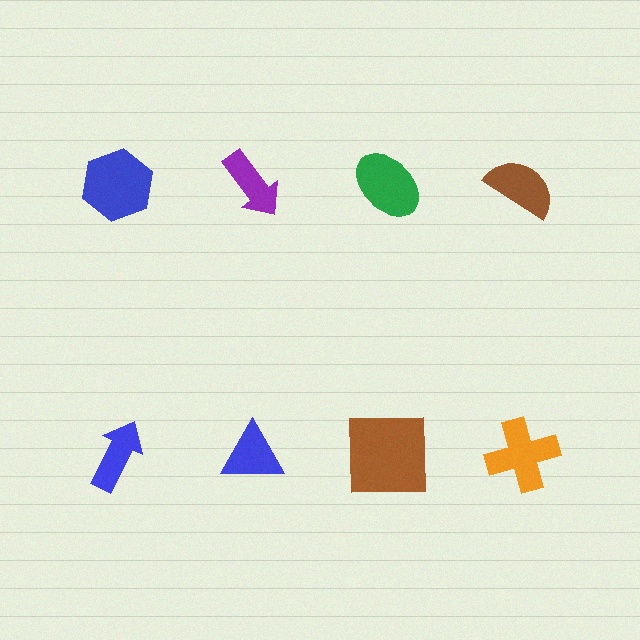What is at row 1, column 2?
A purple arrow.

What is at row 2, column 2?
A blue triangle.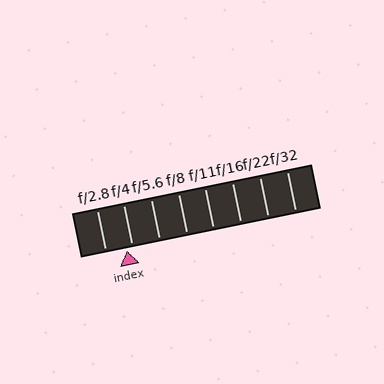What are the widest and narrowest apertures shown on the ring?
The widest aperture shown is f/2.8 and the narrowest is f/32.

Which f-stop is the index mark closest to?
The index mark is closest to f/4.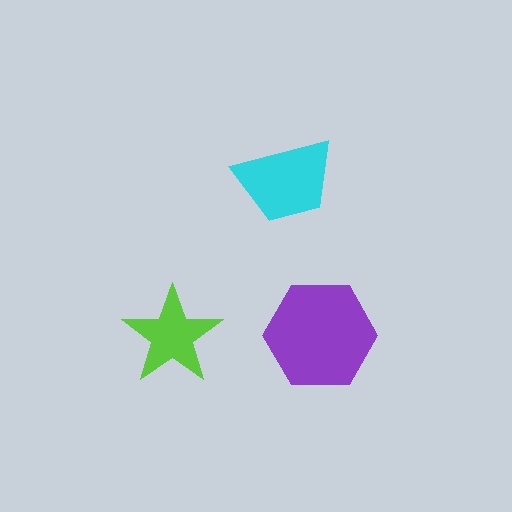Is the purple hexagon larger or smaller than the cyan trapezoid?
Larger.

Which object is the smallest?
The lime star.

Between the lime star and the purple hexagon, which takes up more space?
The purple hexagon.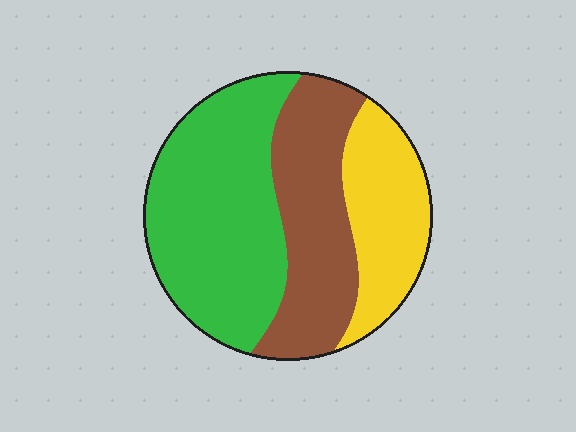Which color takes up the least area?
Yellow, at roughly 25%.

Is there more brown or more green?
Green.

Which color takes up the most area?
Green, at roughly 45%.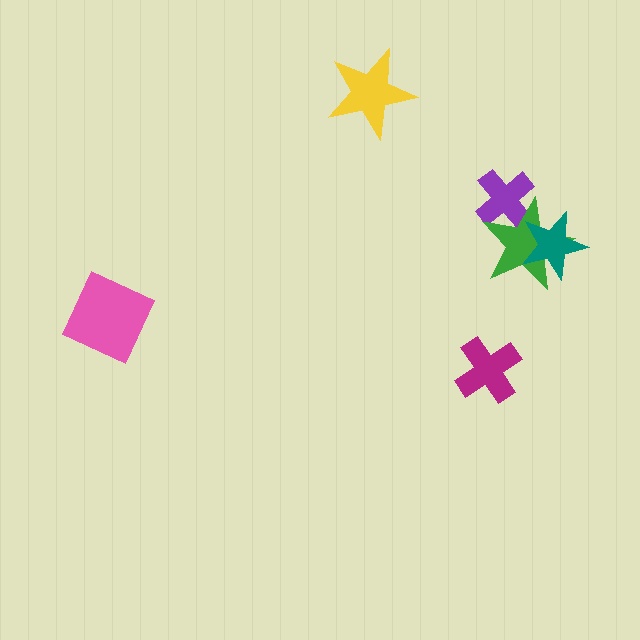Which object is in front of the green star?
The teal star is in front of the green star.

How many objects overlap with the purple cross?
1 object overlaps with the purple cross.